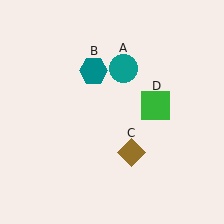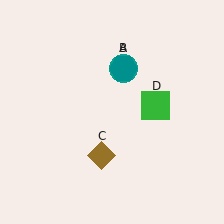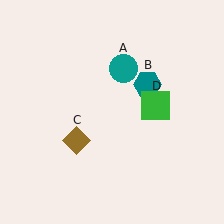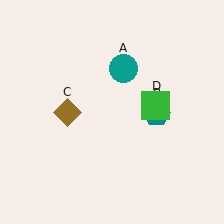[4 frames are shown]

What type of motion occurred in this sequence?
The teal hexagon (object B), brown diamond (object C) rotated clockwise around the center of the scene.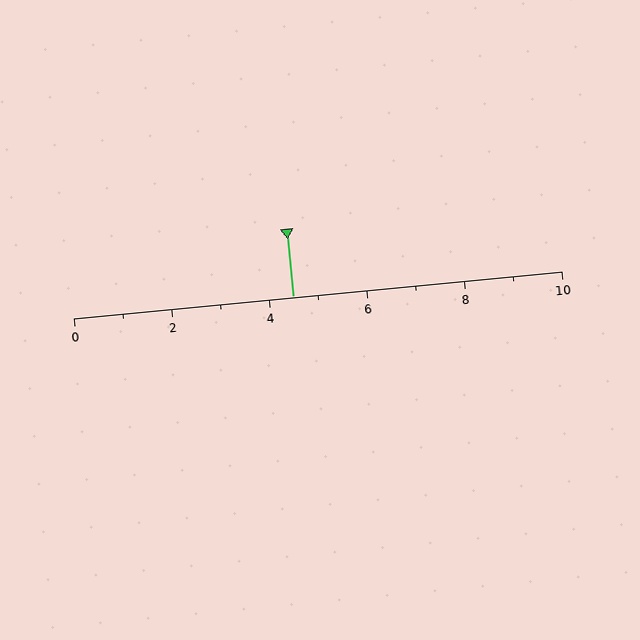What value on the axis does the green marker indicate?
The marker indicates approximately 4.5.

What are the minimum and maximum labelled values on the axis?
The axis runs from 0 to 10.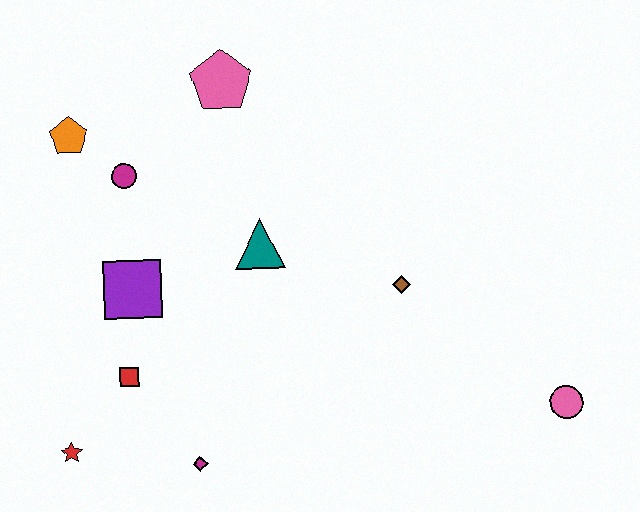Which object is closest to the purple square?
The red square is closest to the purple square.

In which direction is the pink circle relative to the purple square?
The pink circle is to the right of the purple square.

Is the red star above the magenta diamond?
Yes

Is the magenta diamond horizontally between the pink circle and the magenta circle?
Yes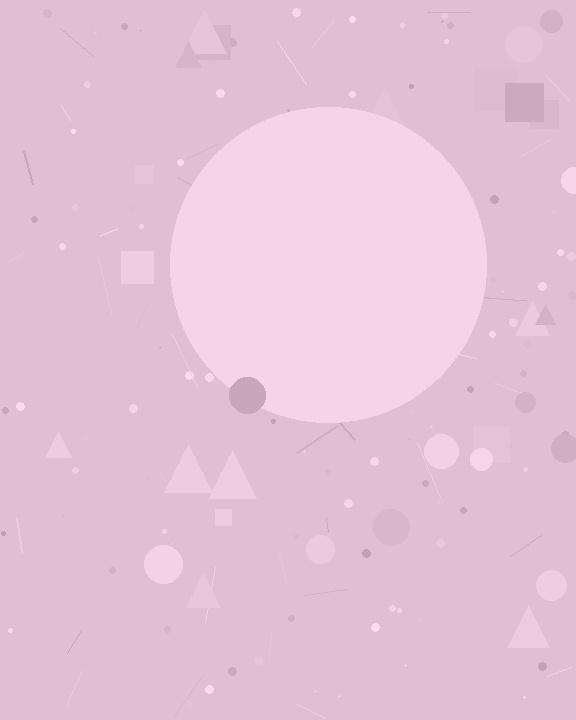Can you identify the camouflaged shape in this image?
The camouflaged shape is a circle.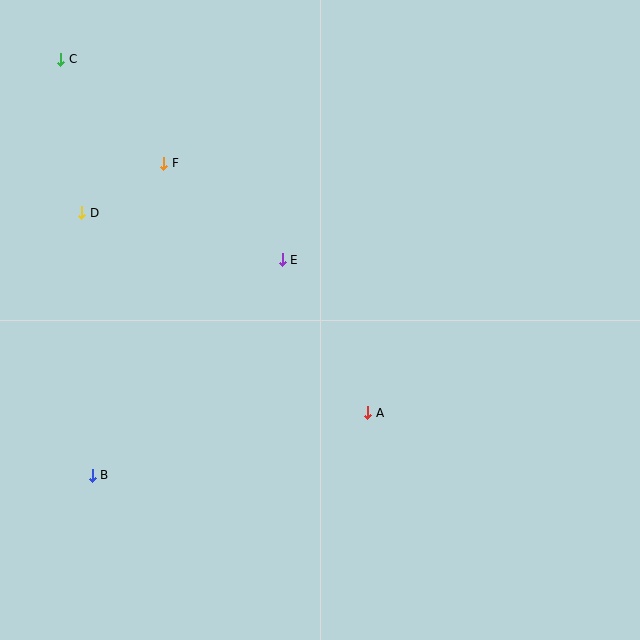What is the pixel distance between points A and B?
The distance between A and B is 282 pixels.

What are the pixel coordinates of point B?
Point B is at (92, 475).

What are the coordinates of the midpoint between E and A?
The midpoint between E and A is at (325, 336).